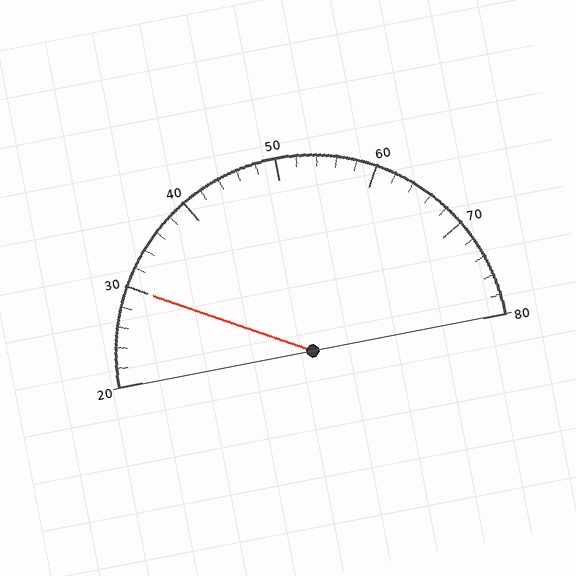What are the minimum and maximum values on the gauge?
The gauge ranges from 20 to 80.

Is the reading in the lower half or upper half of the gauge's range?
The reading is in the lower half of the range (20 to 80).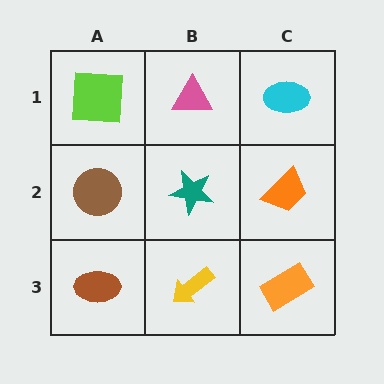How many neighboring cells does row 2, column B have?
4.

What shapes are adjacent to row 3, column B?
A teal star (row 2, column B), a brown ellipse (row 3, column A), an orange rectangle (row 3, column C).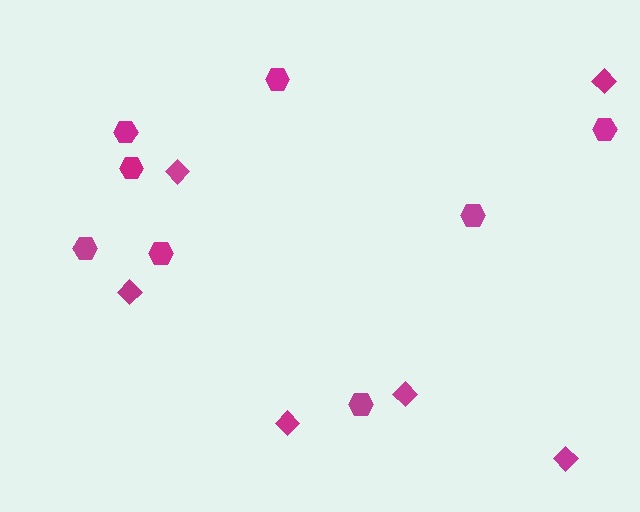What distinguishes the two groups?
There are 2 groups: one group of diamonds (6) and one group of hexagons (8).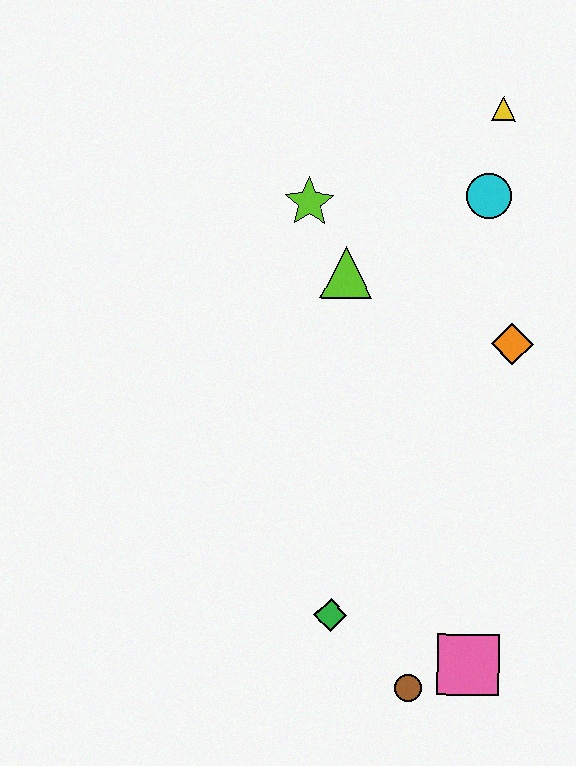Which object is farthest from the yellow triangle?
The brown circle is farthest from the yellow triangle.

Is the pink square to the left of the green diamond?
No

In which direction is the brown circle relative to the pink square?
The brown circle is to the left of the pink square.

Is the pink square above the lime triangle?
No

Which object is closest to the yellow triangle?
The cyan circle is closest to the yellow triangle.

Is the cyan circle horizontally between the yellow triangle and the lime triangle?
Yes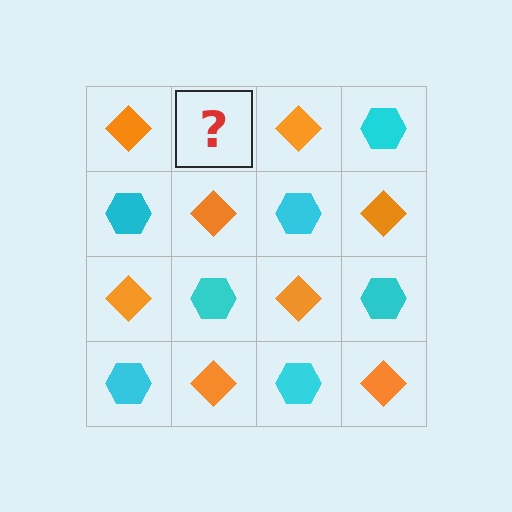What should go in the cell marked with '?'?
The missing cell should contain a cyan hexagon.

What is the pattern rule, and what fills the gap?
The rule is that it alternates orange diamond and cyan hexagon in a checkerboard pattern. The gap should be filled with a cyan hexagon.